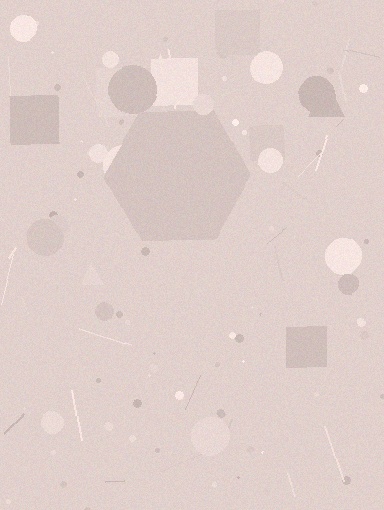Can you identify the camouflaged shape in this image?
The camouflaged shape is a hexagon.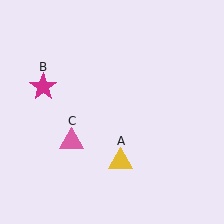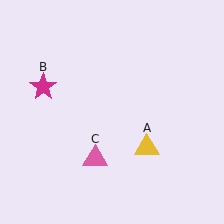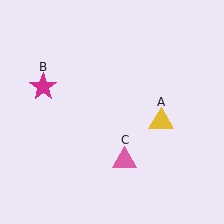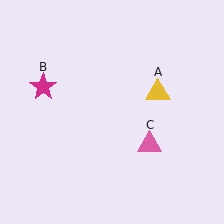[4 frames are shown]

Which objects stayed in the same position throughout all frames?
Magenta star (object B) remained stationary.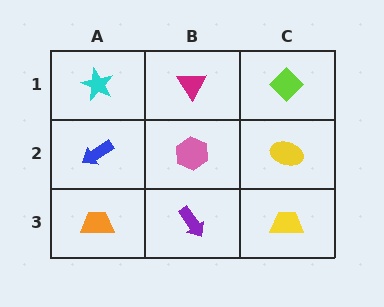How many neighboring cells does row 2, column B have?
4.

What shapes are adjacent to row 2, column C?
A lime diamond (row 1, column C), a yellow trapezoid (row 3, column C), a pink hexagon (row 2, column B).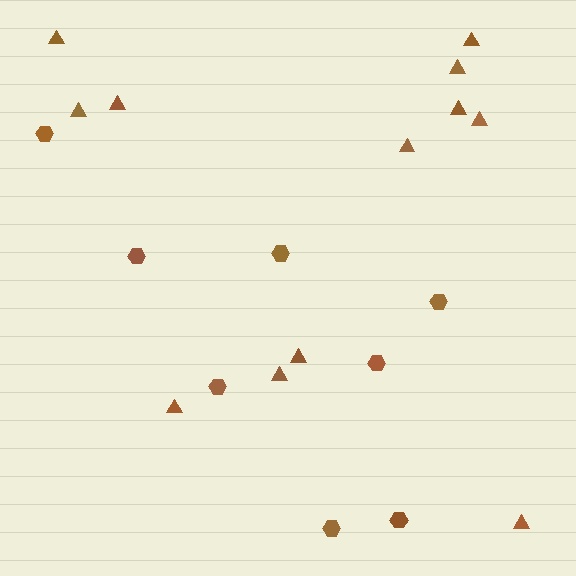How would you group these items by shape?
There are 2 groups: one group of triangles (12) and one group of hexagons (8).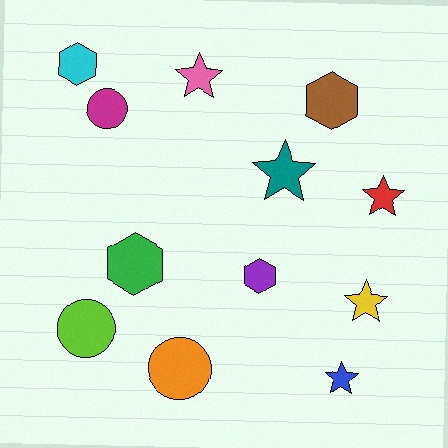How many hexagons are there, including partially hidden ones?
There are 4 hexagons.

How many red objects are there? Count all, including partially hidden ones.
There is 1 red object.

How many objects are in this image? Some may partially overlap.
There are 12 objects.